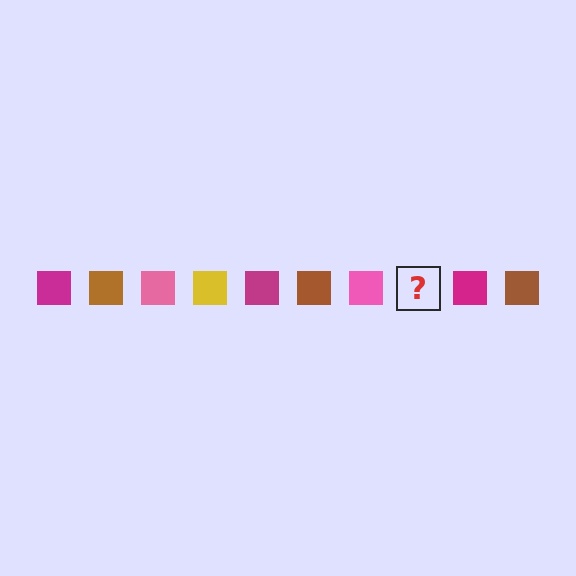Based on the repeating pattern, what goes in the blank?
The blank should be a yellow square.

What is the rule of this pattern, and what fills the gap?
The rule is that the pattern cycles through magenta, brown, pink, yellow squares. The gap should be filled with a yellow square.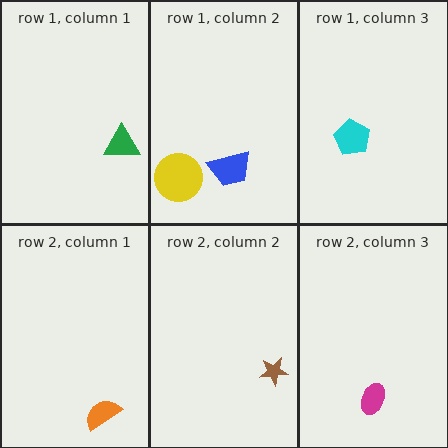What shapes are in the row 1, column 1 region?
The green triangle.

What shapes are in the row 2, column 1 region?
The orange semicircle.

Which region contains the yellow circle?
The row 1, column 2 region.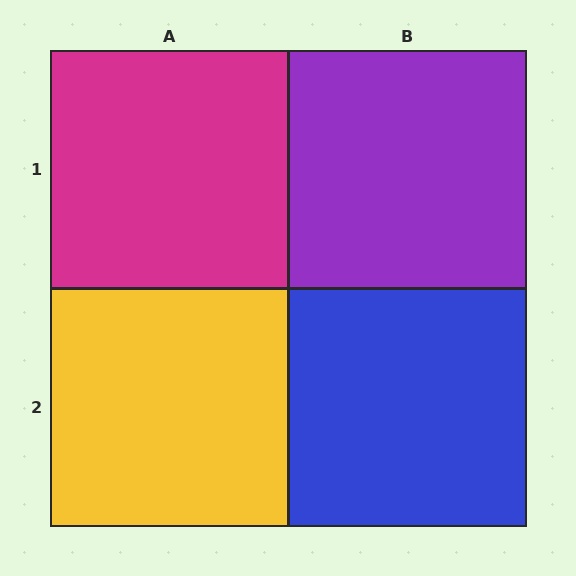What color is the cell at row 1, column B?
Purple.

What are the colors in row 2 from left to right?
Yellow, blue.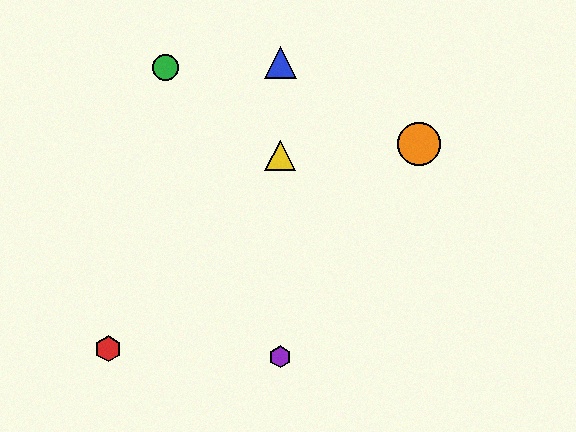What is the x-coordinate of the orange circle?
The orange circle is at x≈419.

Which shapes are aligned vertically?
The blue triangle, the yellow triangle, the purple hexagon are aligned vertically.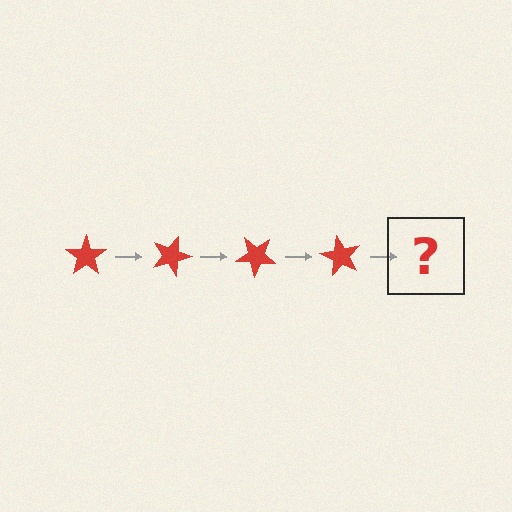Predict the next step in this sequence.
The next step is a red star rotated 80 degrees.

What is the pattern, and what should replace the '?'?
The pattern is that the star rotates 20 degrees each step. The '?' should be a red star rotated 80 degrees.